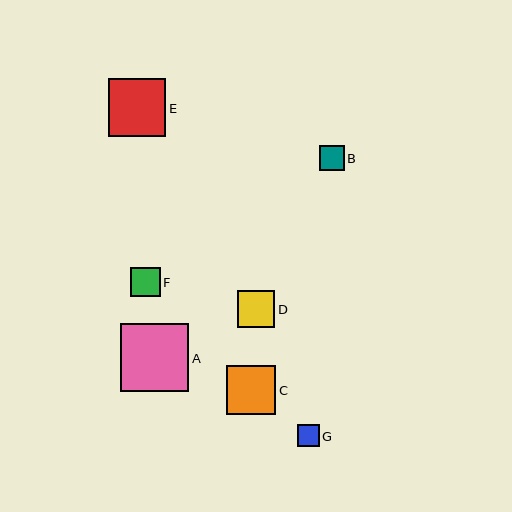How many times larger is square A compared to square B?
Square A is approximately 2.8 times the size of square B.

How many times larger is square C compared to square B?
Square C is approximately 2.0 times the size of square B.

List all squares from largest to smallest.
From largest to smallest: A, E, C, D, F, B, G.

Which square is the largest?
Square A is the largest with a size of approximately 68 pixels.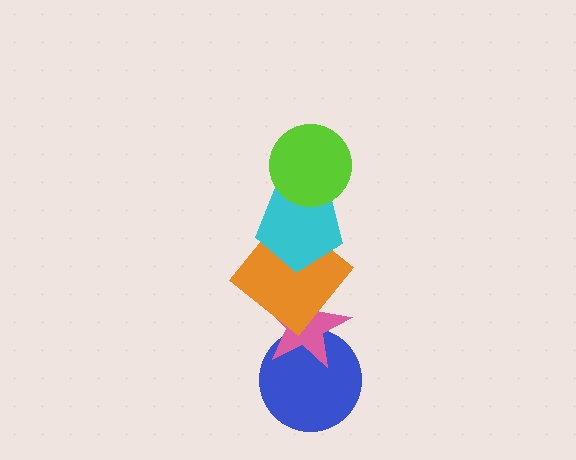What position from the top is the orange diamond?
The orange diamond is 3rd from the top.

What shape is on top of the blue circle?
The pink star is on top of the blue circle.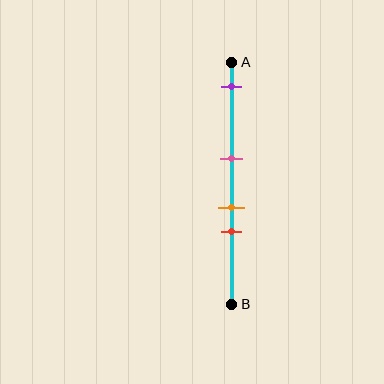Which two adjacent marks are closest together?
The orange and red marks are the closest adjacent pair.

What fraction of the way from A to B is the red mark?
The red mark is approximately 70% (0.7) of the way from A to B.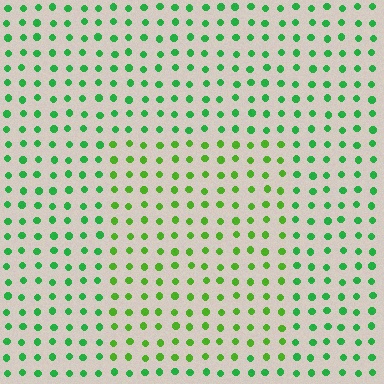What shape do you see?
I see a rectangle.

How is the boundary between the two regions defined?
The boundary is defined purely by a slight shift in hue (about 29 degrees). Spacing, size, and orientation are identical on both sides.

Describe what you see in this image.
The image is filled with small green elements in a uniform arrangement. A rectangle-shaped region is visible where the elements are tinted to a slightly different hue, forming a subtle color boundary.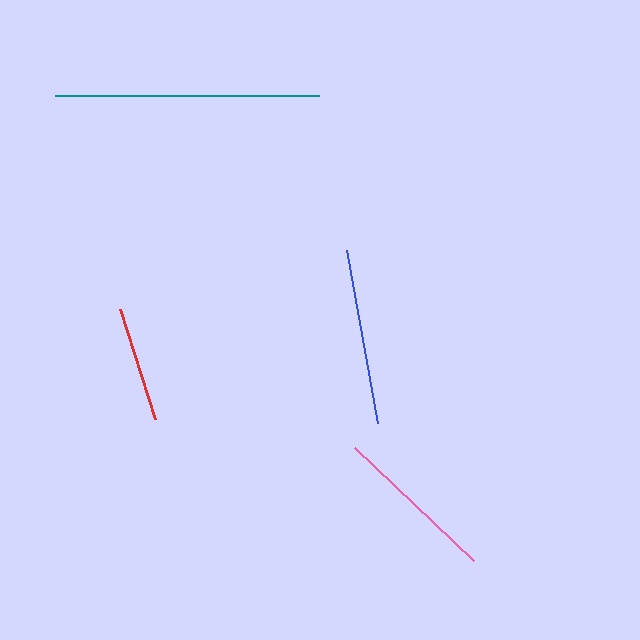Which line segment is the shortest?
The red line is the shortest at approximately 116 pixels.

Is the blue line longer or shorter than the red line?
The blue line is longer than the red line.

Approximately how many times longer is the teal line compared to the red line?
The teal line is approximately 2.3 times the length of the red line.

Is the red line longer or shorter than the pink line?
The pink line is longer than the red line.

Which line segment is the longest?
The teal line is the longest at approximately 264 pixels.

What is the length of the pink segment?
The pink segment is approximately 165 pixels long.